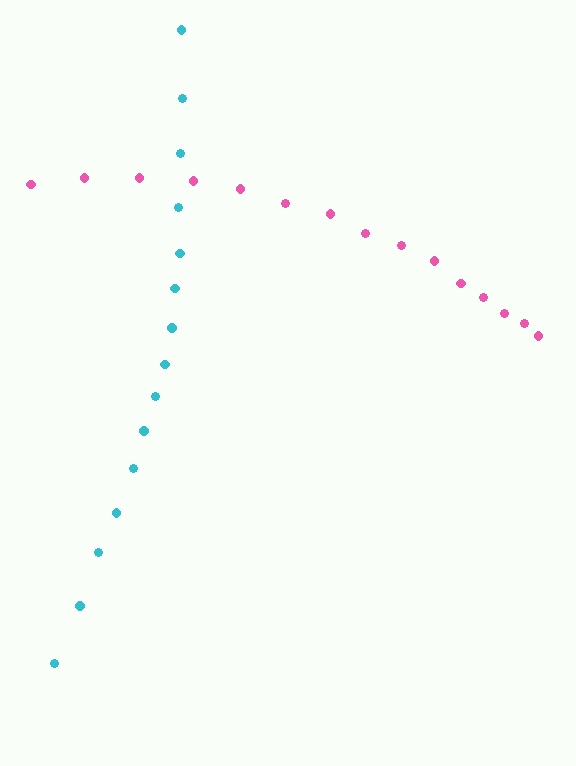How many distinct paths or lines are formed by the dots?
There are 2 distinct paths.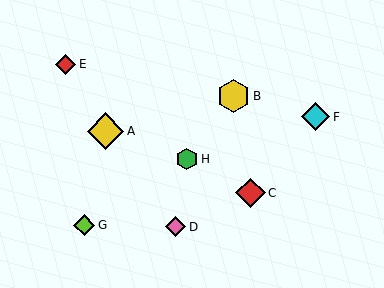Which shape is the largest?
The yellow diamond (labeled A) is the largest.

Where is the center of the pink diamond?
The center of the pink diamond is at (176, 227).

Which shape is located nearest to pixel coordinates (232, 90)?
The yellow hexagon (labeled B) at (233, 96) is nearest to that location.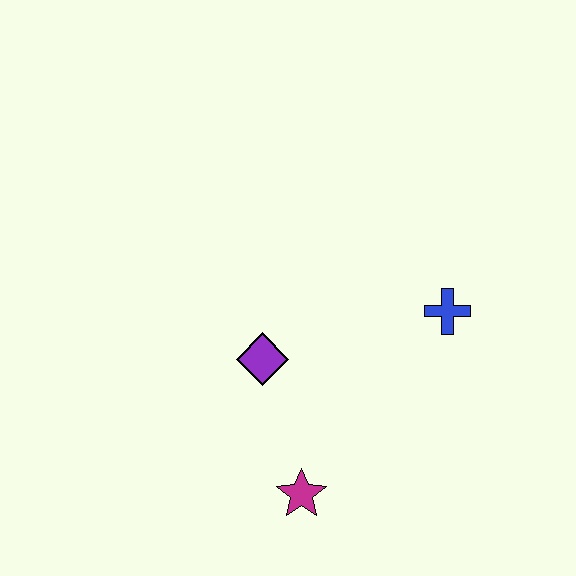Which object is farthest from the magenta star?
The blue cross is farthest from the magenta star.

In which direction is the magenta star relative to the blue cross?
The magenta star is below the blue cross.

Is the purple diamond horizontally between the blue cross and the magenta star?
No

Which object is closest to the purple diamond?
The magenta star is closest to the purple diamond.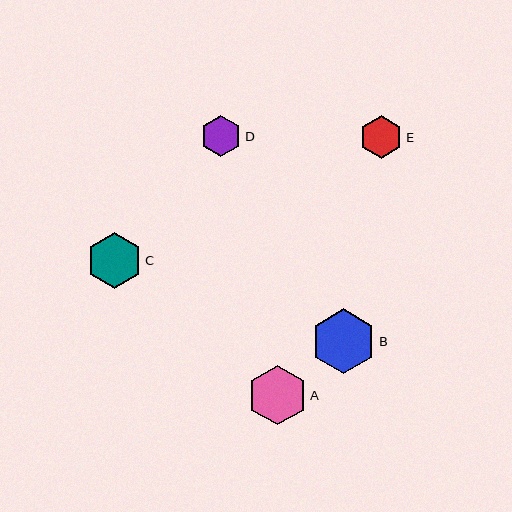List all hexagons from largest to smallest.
From largest to smallest: B, A, C, E, D.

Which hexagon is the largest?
Hexagon B is the largest with a size of approximately 65 pixels.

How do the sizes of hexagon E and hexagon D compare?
Hexagon E and hexagon D are approximately the same size.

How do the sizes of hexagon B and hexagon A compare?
Hexagon B and hexagon A are approximately the same size.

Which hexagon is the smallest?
Hexagon D is the smallest with a size of approximately 41 pixels.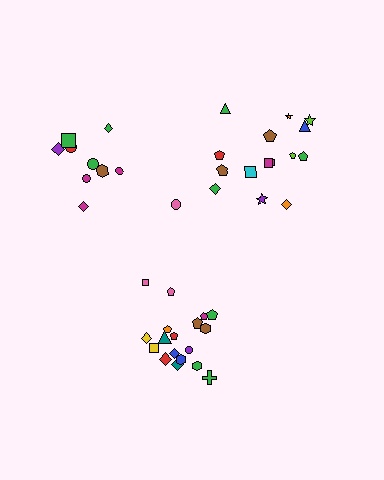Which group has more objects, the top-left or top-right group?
The top-right group.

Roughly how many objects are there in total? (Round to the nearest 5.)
Roughly 45 objects in total.